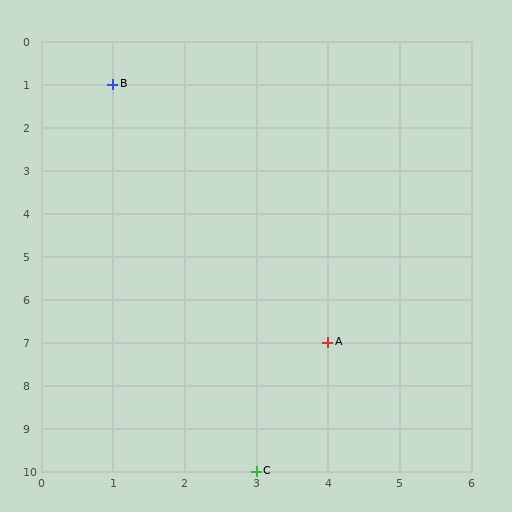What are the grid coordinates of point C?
Point C is at grid coordinates (3, 10).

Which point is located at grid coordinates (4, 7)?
Point A is at (4, 7).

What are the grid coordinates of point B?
Point B is at grid coordinates (1, 1).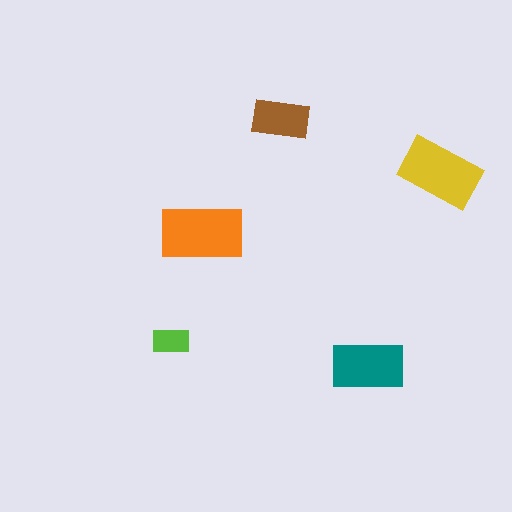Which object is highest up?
The brown rectangle is topmost.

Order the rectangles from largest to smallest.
the orange one, the yellow one, the teal one, the brown one, the lime one.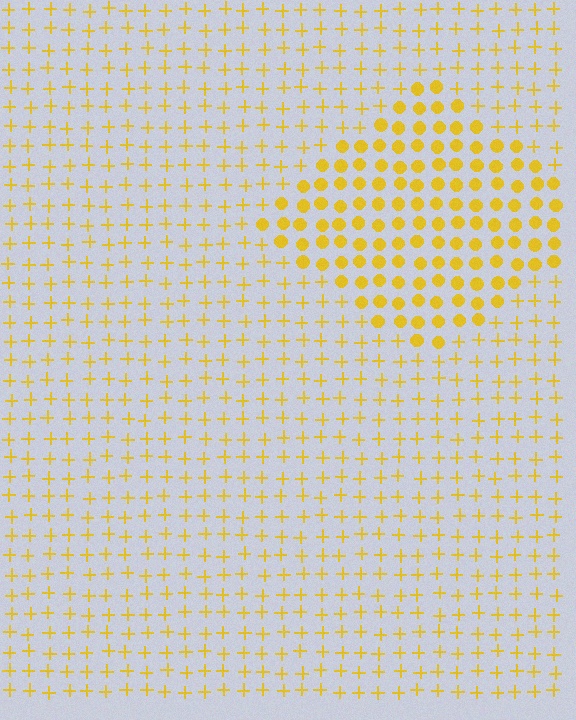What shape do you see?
I see a diamond.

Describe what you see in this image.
The image is filled with small yellow elements arranged in a uniform grid. A diamond-shaped region contains circles, while the surrounding area contains plus signs. The boundary is defined purely by the change in element shape.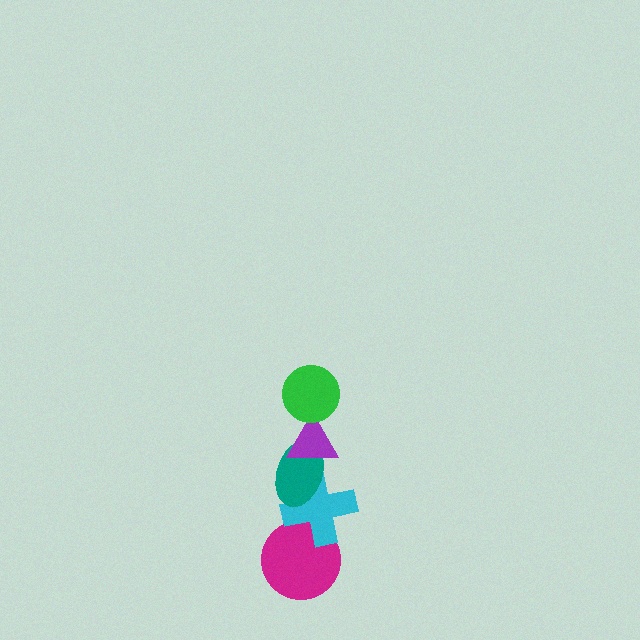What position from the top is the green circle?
The green circle is 1st from the top.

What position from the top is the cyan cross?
The cyan cross is 4th from the top.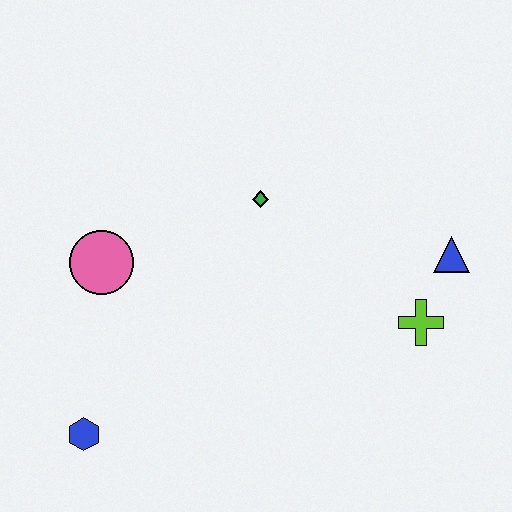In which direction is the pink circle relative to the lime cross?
The pink circle is to the left of the lime cross.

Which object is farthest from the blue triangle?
The blue hexagon is farthest from the blue triangle.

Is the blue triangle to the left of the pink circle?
No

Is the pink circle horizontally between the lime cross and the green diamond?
No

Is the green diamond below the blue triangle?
No